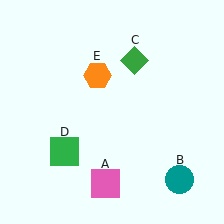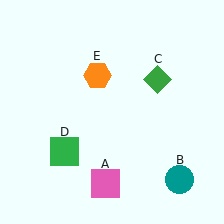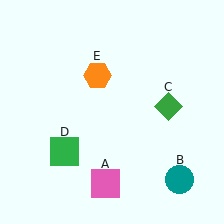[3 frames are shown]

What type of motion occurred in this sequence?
The green diamond (object C) rotated clockwise around the center of the scene.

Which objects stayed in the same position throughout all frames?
Pink square (object A) and teal circle (object B) and green square (object D) and orange hexagon (object E) remained stationary.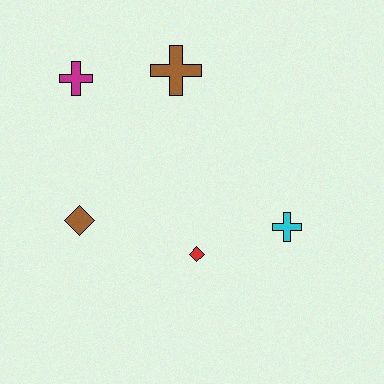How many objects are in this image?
There are 5 objects.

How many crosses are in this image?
There are 3 crosses.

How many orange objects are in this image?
There are no orange objects.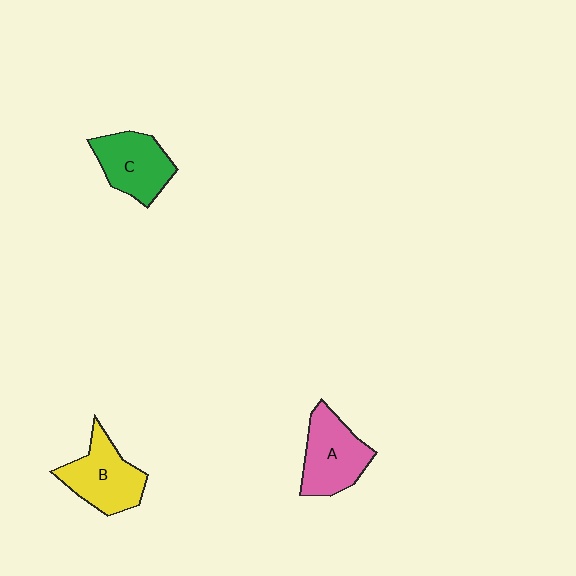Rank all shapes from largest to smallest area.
From largest to smallest: A (pink), B (yellow), C (green).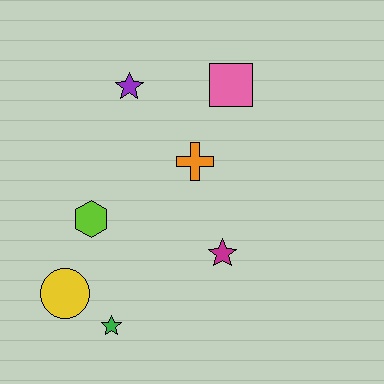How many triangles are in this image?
There are no triangles.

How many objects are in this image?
There are 7 objects.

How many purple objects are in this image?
There is 1 purple object.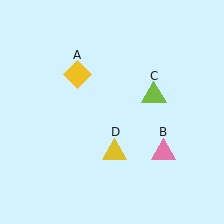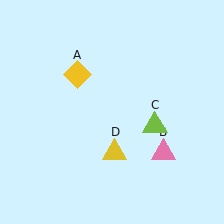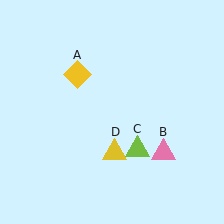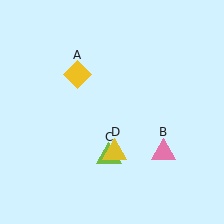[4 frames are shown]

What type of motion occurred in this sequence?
The lime triangle (object C) rotated clockwise around the center of the scene.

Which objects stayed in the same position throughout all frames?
Yellow diamond (object A) and pink triangle (object B) and yellow triangle (object D) remained stationary.